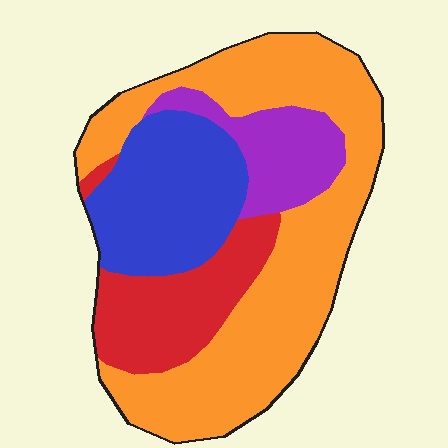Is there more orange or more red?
Orange.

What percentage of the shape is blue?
Blue takes up about one fifth (1/5) of the shape.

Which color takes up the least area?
Purple, at roughly 10%.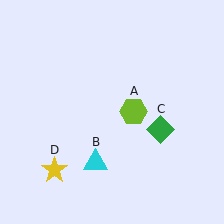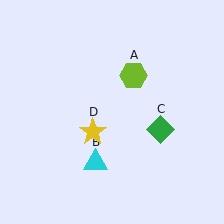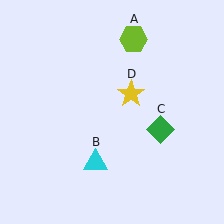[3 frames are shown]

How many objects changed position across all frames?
2 objects changed position: lime hexagon (object A), yellow star (object D).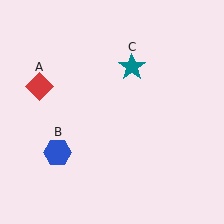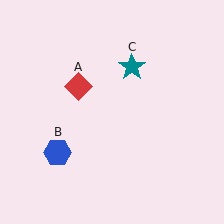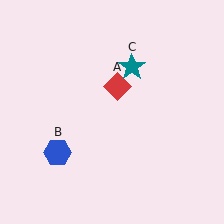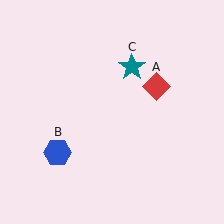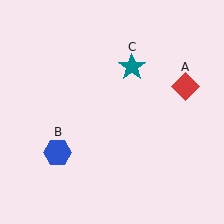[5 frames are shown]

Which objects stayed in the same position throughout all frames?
Blue hexagon (object B) and teal star (object C) remained stationary.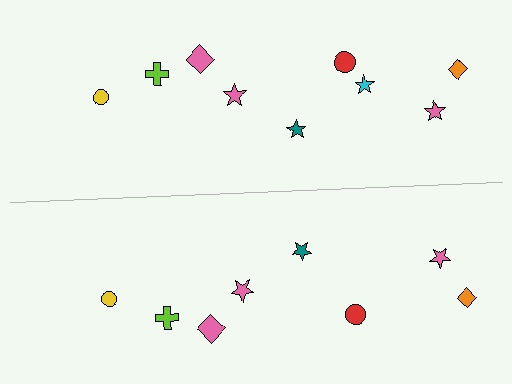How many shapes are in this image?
There are 17 shapes in this image.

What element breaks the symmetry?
A cyan star is missing from the bottom side.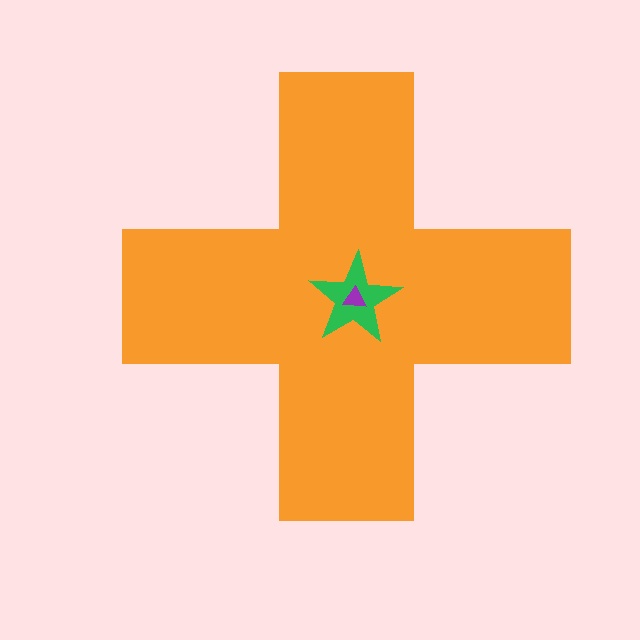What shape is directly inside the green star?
The purple triangle.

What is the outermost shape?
The orange cross.